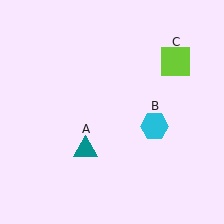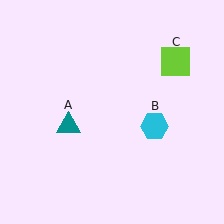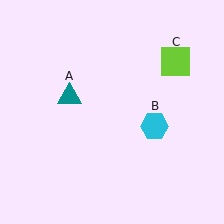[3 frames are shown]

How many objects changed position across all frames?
1 object changed position: teal triangle (object A).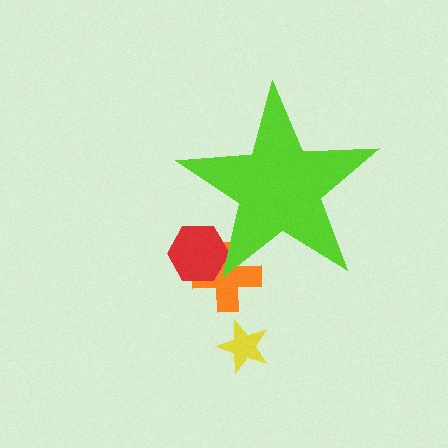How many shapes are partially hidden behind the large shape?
2 shapes are partially hidden.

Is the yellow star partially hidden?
No, the yellow star is fully visible.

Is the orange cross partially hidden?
Yes, the orange cross is partially hidden behind the lime star.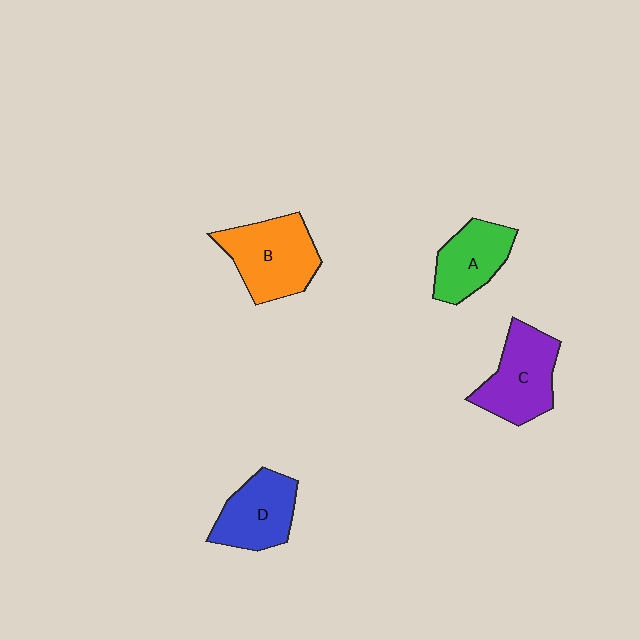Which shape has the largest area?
Shape B (orange).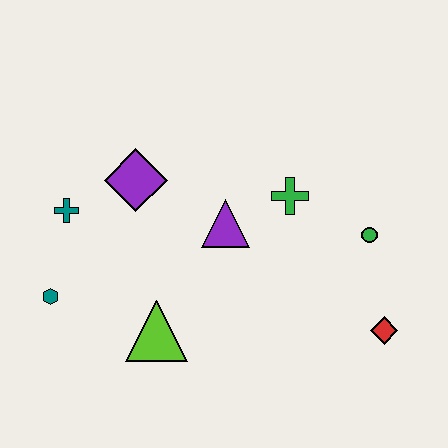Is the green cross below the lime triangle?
No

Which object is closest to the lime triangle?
The teal hexagon is closest to the lime triangle.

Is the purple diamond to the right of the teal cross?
Yes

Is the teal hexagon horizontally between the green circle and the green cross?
No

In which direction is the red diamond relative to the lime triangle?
The red diamond is to the right of the lime triangle.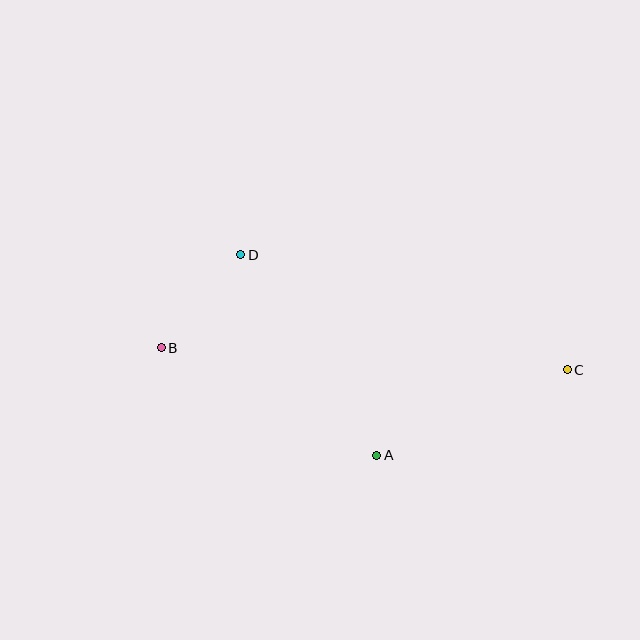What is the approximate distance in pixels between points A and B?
The distance between A and B is approximately 241 pixels.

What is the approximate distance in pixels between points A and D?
The distance between A and D is approximately 242 pixels.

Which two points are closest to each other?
Points B and D are closest to each other.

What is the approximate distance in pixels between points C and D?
The distance between C and D is approximately 346 pixels.